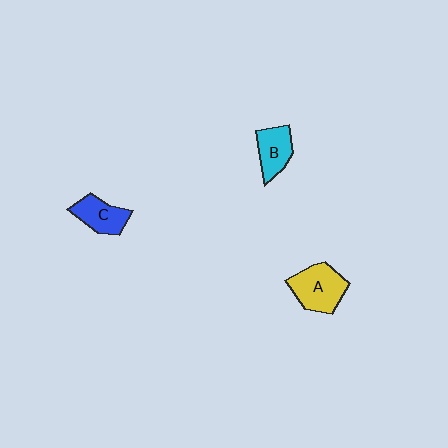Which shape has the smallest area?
Shape C (blue).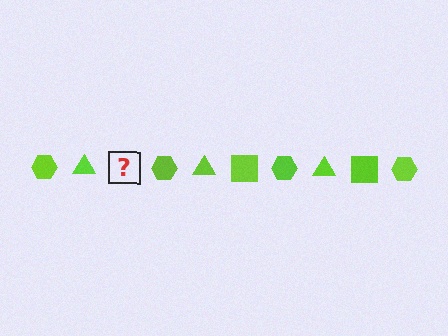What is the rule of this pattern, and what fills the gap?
The rule is that the pattern cycles through hexagon, triangle, square shapes in lime. The gap should be filled with a lime square.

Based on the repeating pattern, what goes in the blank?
The blank should be a lime square.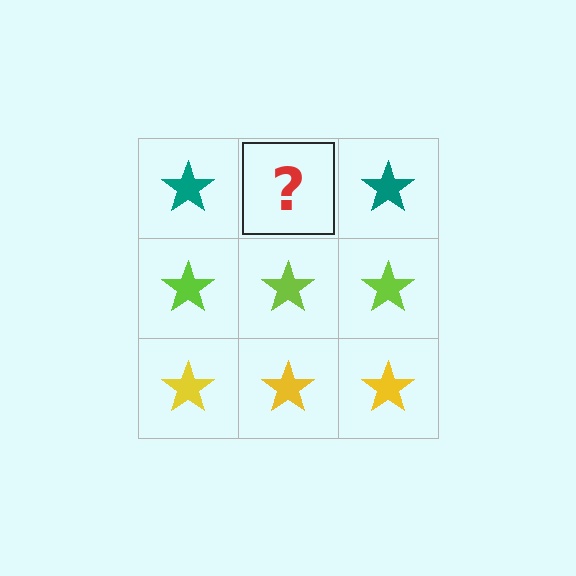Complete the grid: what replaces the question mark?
The question mark should be replaced with a teal star.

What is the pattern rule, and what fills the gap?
The rule is that each row has a consistent color. The gap should be filled with a teal star.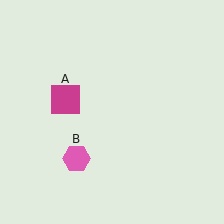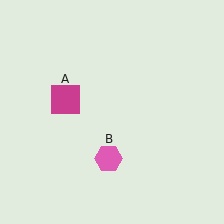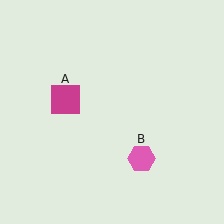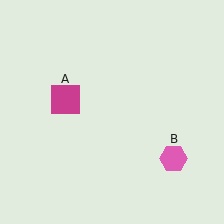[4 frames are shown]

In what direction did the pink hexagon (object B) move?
The pink hexagon (object B) moved right.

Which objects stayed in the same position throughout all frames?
Magenta square (object A) remained stationary.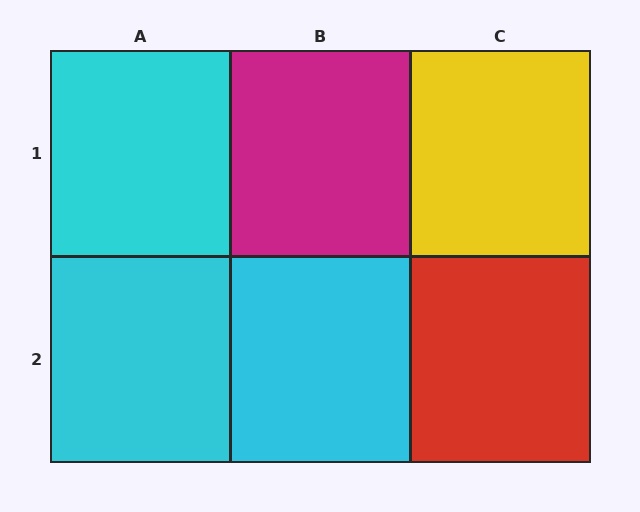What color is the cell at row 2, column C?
Red.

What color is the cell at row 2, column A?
Cyan.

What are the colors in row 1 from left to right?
Cyan, magenta, yellow.